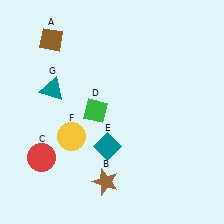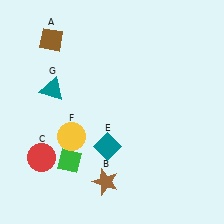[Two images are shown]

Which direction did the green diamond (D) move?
The green diamond (D) moved down.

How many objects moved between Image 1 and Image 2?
1 object moved between the two images.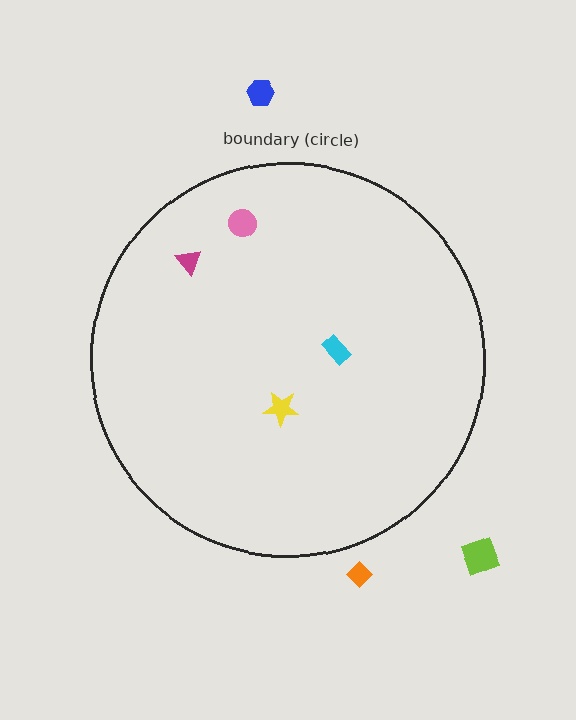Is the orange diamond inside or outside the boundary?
Outside.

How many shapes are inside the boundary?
4 inside, 3 outside.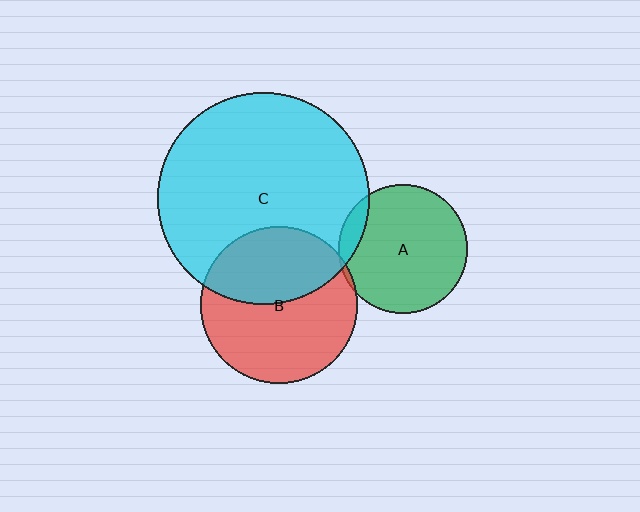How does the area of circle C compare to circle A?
Approximately 2.7 times.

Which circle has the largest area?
Circle C (cyan).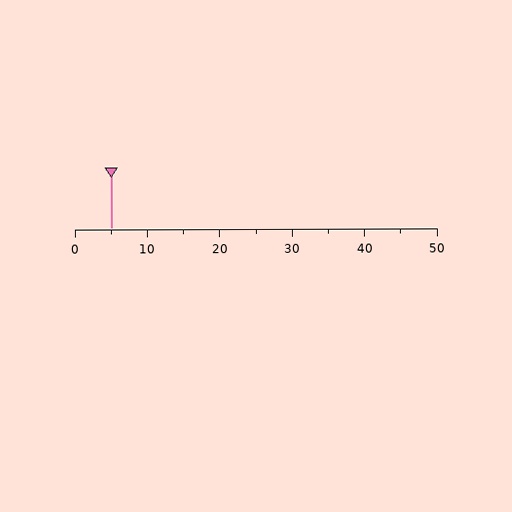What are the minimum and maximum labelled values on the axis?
The axis runs from 0 to 50.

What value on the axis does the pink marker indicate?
The marker indicates approximately 5.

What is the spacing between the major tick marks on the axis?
The major ticks are spaced 10 apart.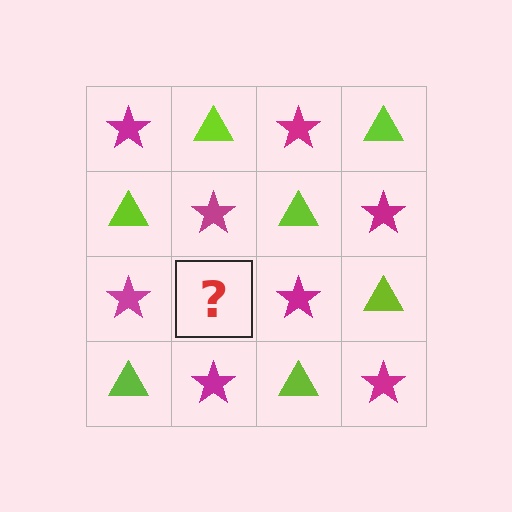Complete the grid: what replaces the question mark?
The question mark should be replaced with a lime triangle.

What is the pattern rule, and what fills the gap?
The rule is that it alternates magenta star and lime triangle in a checkerboard pattern. The gap should be filled with a lime triangle.